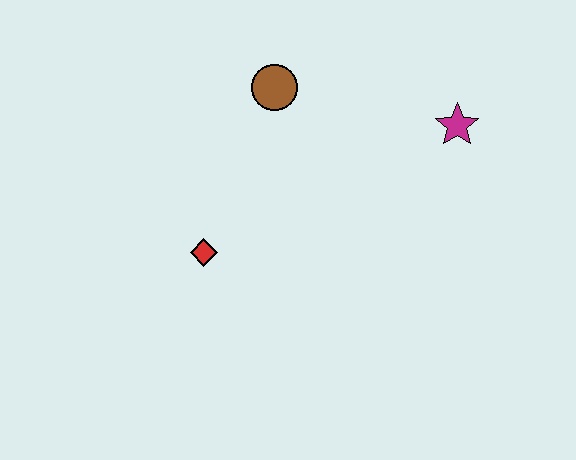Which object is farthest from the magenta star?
The red diamond is farthest from the magenta star.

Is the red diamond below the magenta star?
Yes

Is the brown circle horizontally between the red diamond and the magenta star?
Yes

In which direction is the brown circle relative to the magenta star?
The brown circle is to the left of the magenta star.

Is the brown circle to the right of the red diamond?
Yes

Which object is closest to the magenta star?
The brown circle is closest to the magenta star.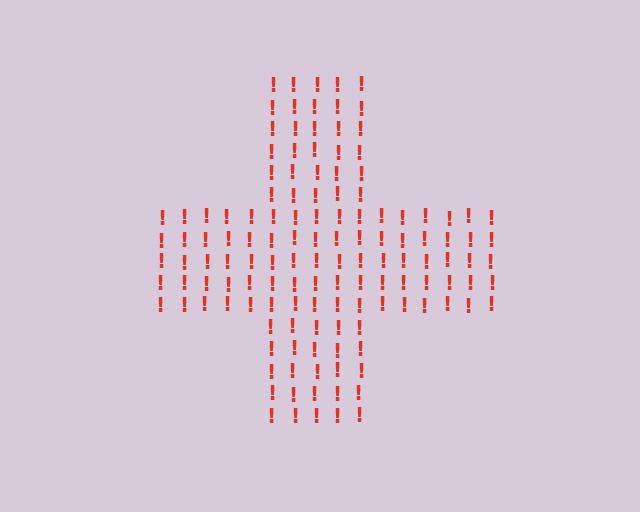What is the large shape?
The large shape is a cross.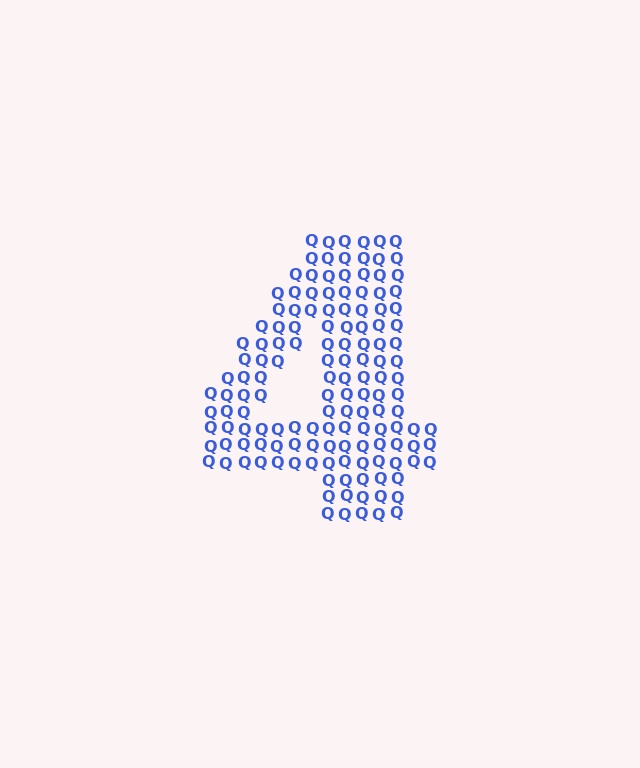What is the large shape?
The large shape is the digit 4.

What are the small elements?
The small elements are letter Q's.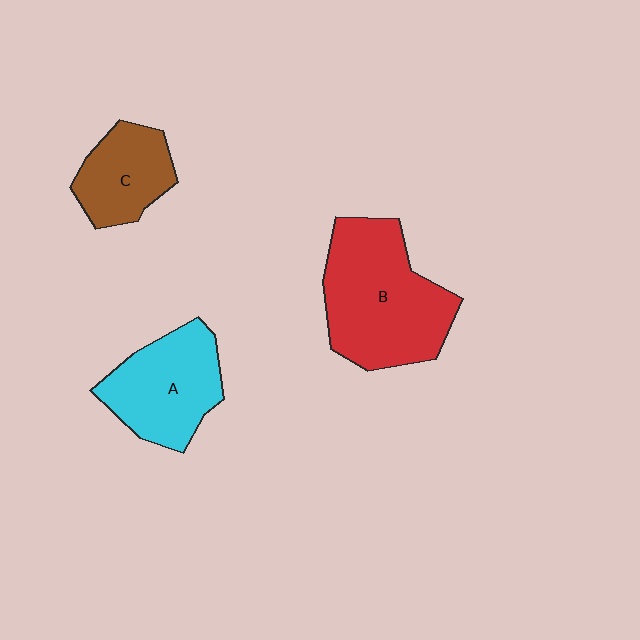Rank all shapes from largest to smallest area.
From largest to smallest: B (red), A (cyan), C (brown).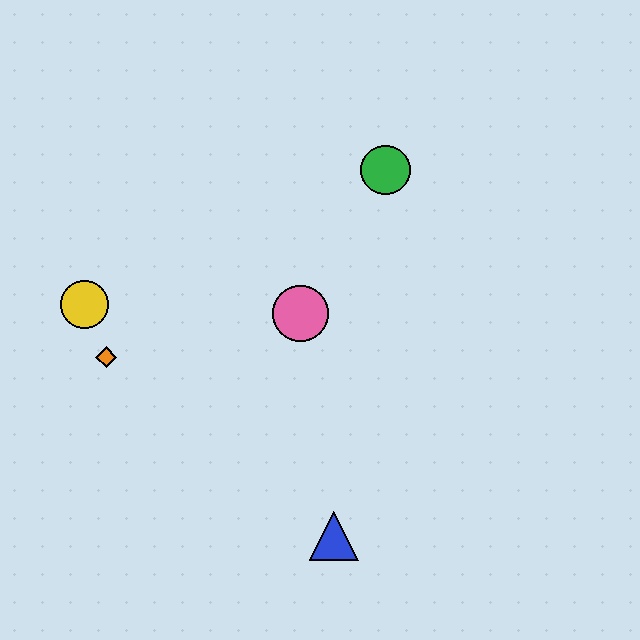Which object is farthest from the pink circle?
The blue triangle is farthest from the pink circle.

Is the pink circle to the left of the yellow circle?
No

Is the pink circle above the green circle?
No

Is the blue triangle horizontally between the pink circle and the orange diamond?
No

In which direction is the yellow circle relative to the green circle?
The yellow circle is to the left of the green circle.